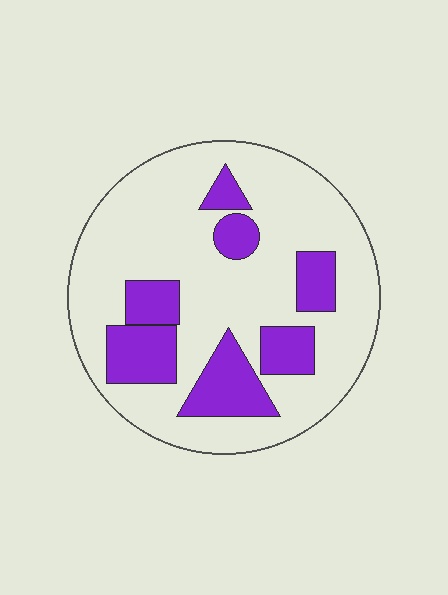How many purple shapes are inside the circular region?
7.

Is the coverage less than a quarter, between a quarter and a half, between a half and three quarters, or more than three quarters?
Between a quarter and a half.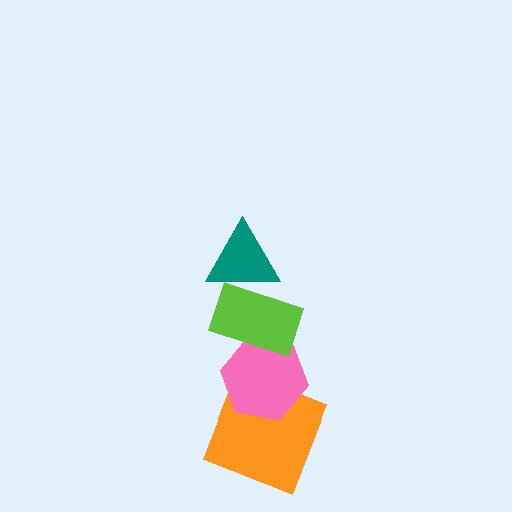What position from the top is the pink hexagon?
The pink hexagon is 3rd from the top.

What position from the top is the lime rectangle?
The lime rectangle is 2nd from the top.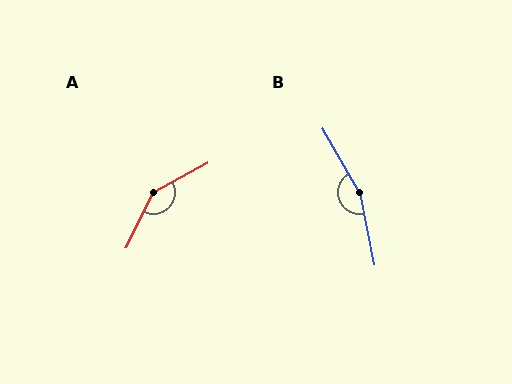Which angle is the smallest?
A, at approximately 144 degrees.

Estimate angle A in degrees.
Approximately 144 degrees.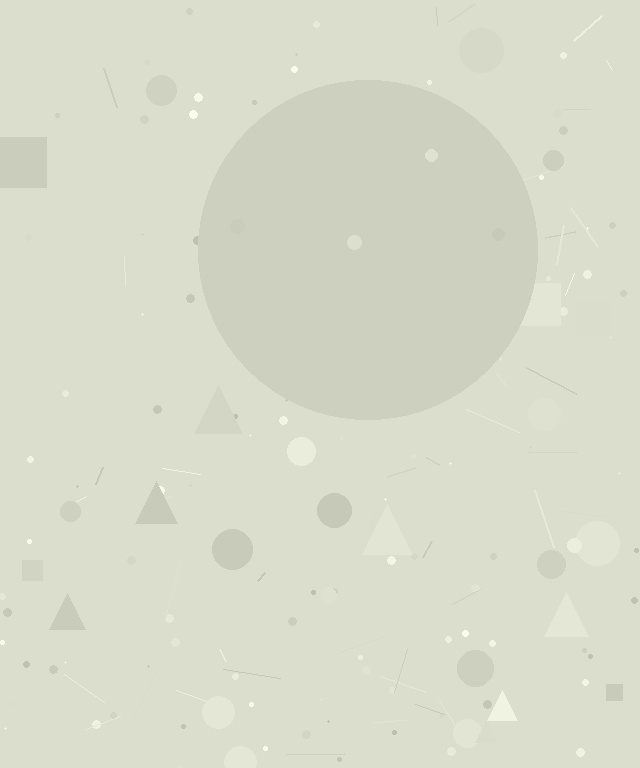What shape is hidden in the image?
A circle is hidden in the image.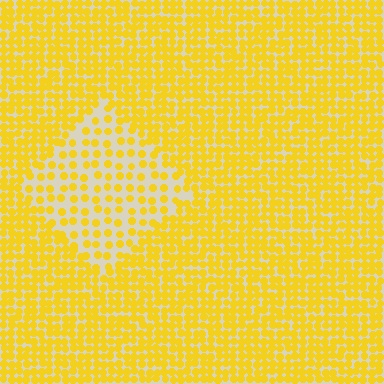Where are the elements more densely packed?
The elements are more densely packed outside the diamond boundary.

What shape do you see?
I see a diamond.